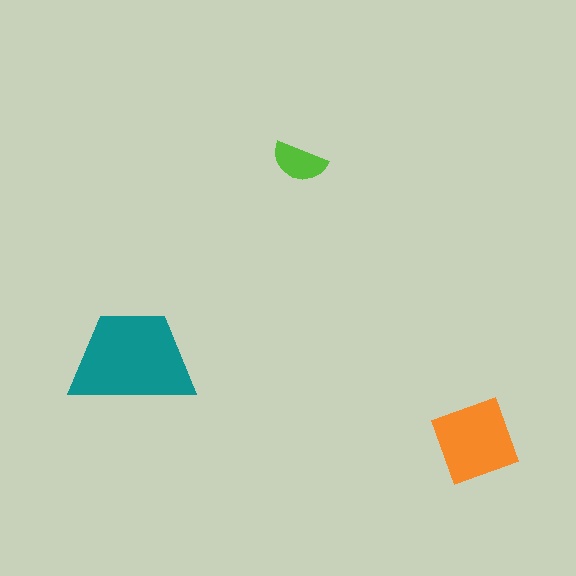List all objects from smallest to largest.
The lime semicircle, the orange diamond, the teal trapezoid.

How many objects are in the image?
There are 3 objects in the image.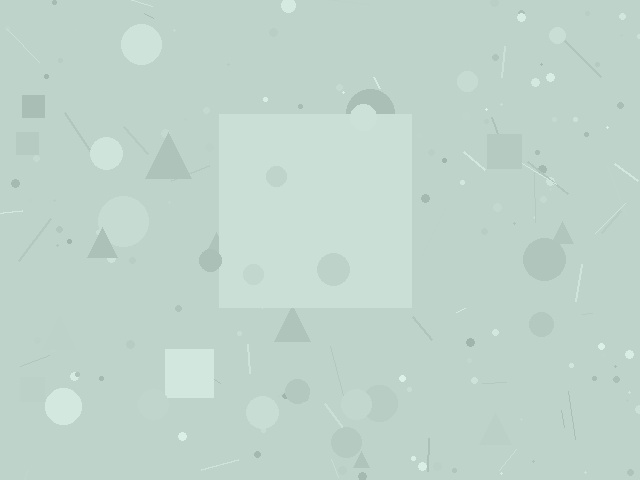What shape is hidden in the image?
A square is hidden in the image.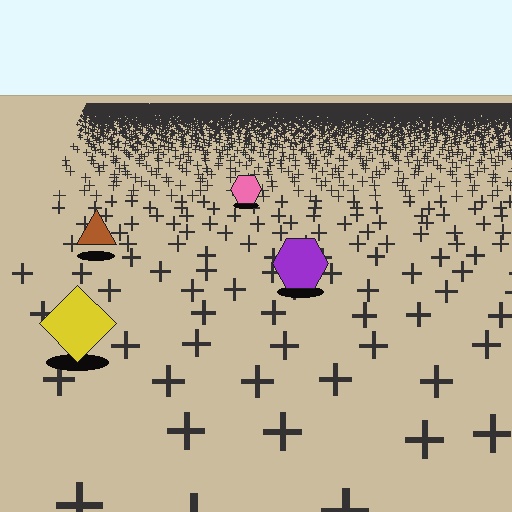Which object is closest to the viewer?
The yellow diamond is closest. The texture marks near it are larger and more spread out.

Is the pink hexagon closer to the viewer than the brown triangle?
No. The brown triangle is closer — you can tell from the texture gradient: the ground texture is coarser near it.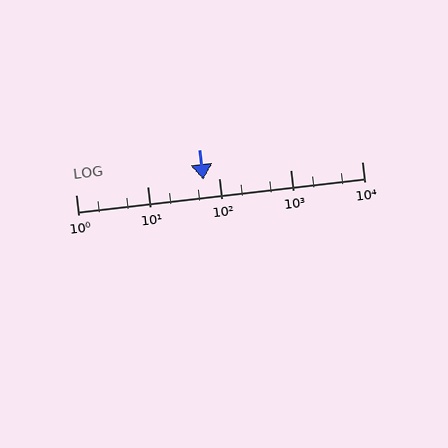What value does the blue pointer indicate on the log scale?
The pointer indicates approximately 61.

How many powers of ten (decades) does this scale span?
The scale spans 4 decades, from 1 to 10000.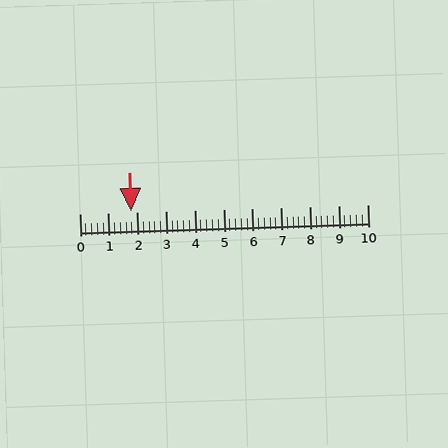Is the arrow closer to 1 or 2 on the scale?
The arrow is closer to 2.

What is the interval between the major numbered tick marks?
The major tick marks are spaced 1 units apart.